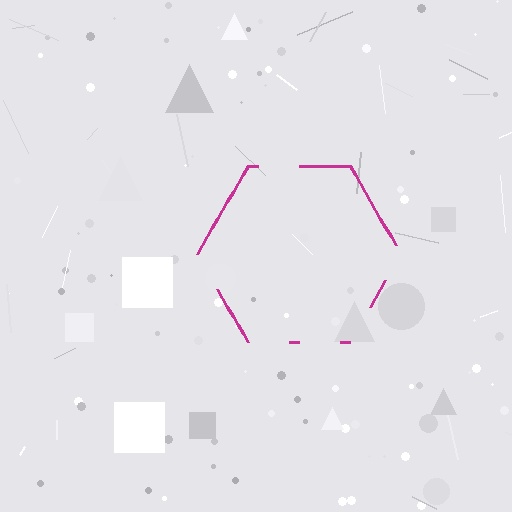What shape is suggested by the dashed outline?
The dashed outline suggests a hexagon.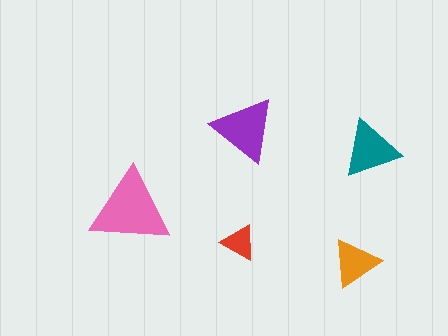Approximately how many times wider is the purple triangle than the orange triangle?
About 1.5 times wider.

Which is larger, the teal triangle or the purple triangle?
The purple one.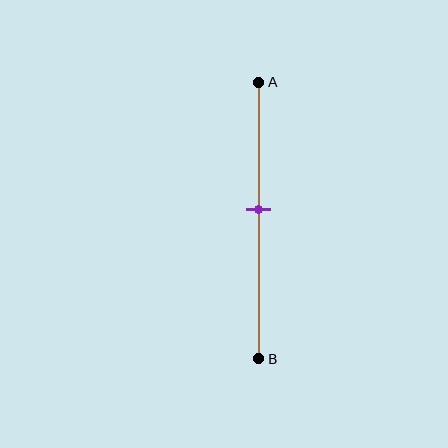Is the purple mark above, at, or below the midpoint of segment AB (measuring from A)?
The purple mark is above the midpoint of segment AB.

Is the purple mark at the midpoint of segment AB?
No, the mark is at about 45% from A, not at the 50% midpoint.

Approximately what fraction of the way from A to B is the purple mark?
The purple mark is approximately 45% of the way from A to B.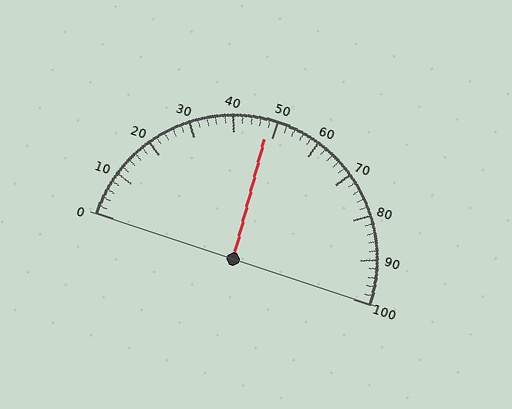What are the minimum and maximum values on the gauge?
The gauge ranges from 0 to 100.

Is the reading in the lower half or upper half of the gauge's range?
The reading is in the lower half of the range (0 to 100).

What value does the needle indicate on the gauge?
The needle indicates approximately 48.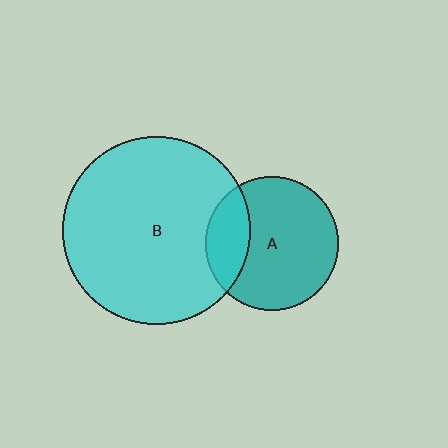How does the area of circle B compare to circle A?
Approximately 2.0 times.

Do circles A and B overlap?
Yes.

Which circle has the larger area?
Circle B (cyan).